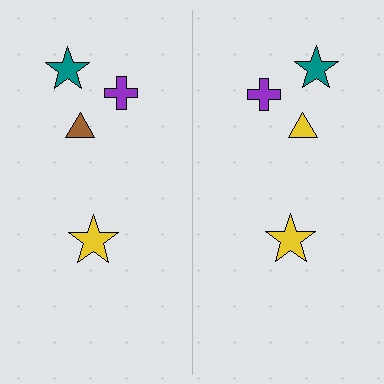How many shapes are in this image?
There are 8 shapes in this image.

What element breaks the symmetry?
The yellow triangle on the right side breaks the symmetry — its mirror counterpart is brown.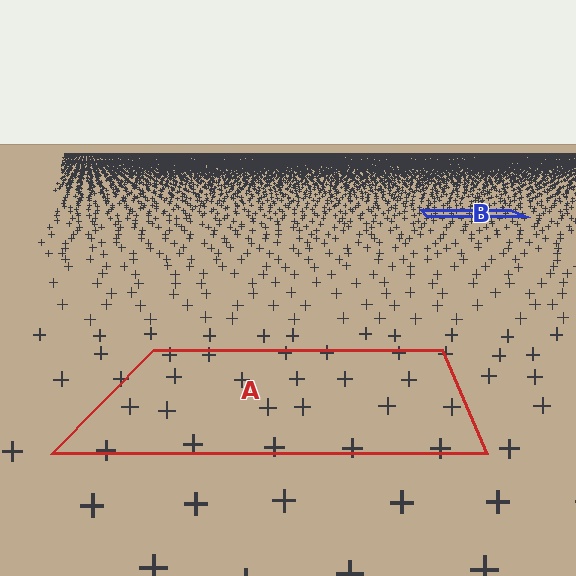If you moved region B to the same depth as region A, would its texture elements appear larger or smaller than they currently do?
They would appear larger. At a closer depth, the same texture elements are projected at a bigger on-screen size.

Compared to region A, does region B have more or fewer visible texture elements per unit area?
Region B has more texture elements per unit area — they are packed more densely because it is farther away.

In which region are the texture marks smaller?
The texture marks are smaller in region B, because it is farther away.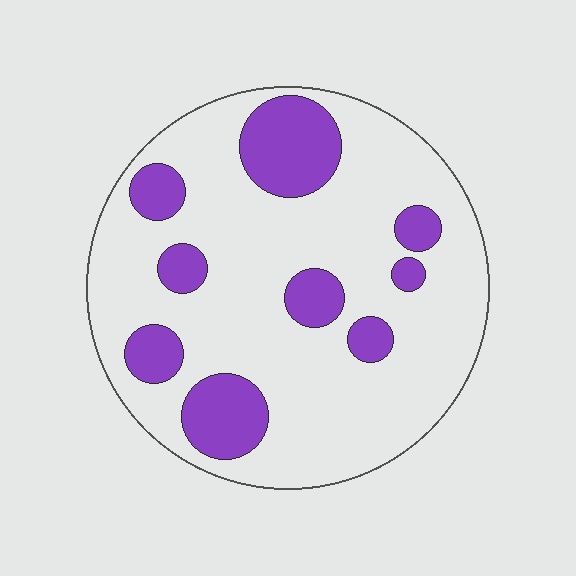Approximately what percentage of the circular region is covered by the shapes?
Approximately 25%.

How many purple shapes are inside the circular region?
9.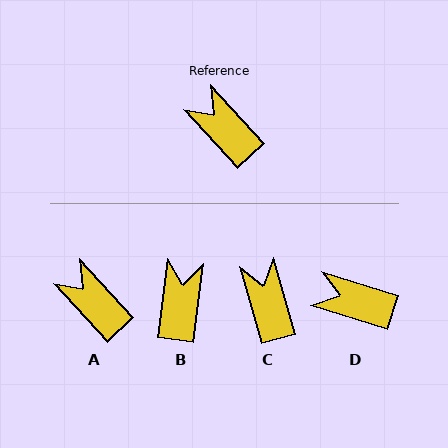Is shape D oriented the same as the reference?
No, it is off by about 30 degrees.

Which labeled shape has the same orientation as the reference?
A.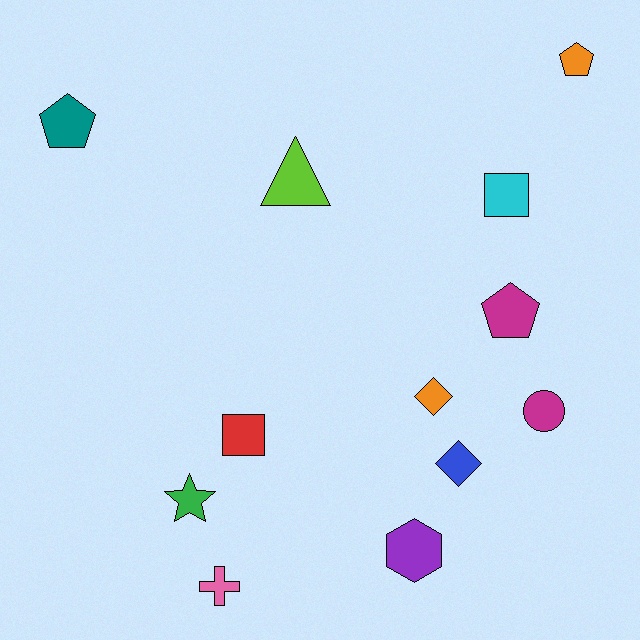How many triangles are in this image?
There is 1 triangle.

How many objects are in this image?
There are 12 objects.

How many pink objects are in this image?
There is 1 pink object.